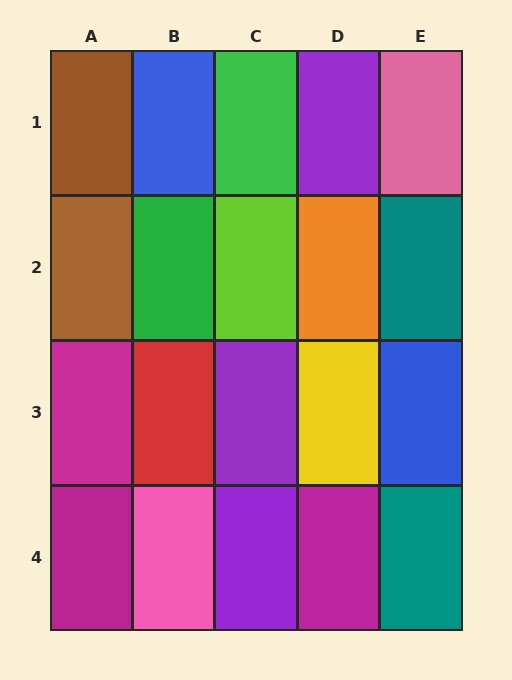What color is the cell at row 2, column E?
Teal.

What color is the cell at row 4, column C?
Purple.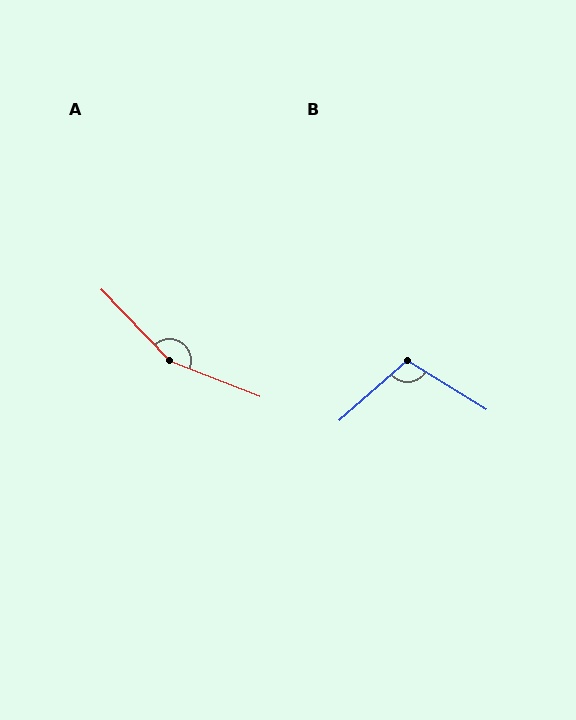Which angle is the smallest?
B, at approximately 107 degrees.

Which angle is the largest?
A, at approximately 155 degrees.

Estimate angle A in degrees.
Approximately 155 degrees.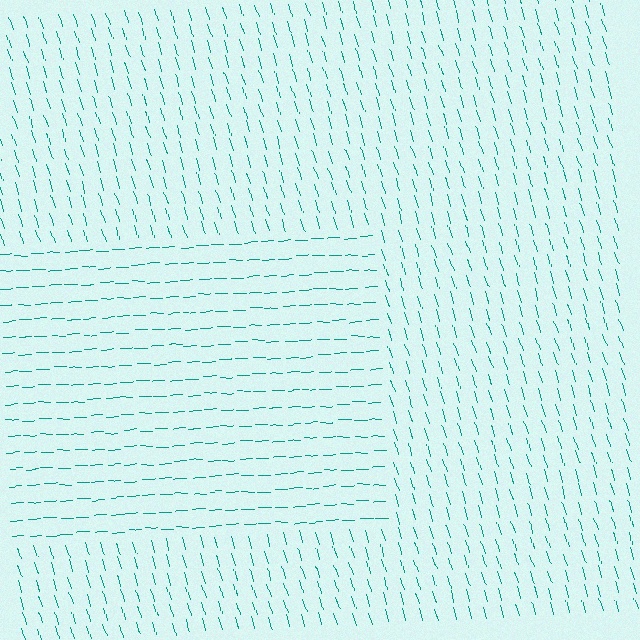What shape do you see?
I see a rectangle.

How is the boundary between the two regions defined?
The boundary is defined purely by a change in line orientation (approximately 74 degrees difference). All lines are the same color and thickness.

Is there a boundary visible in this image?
Yes, there is a texture boundary formed by a change in line orientation.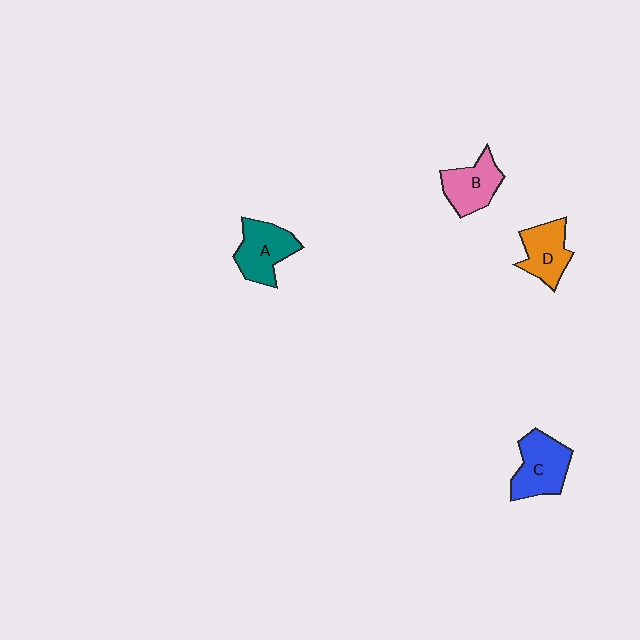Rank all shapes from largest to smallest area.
From largest to smallest: C (blue), A (teal), B (pink), D (orange).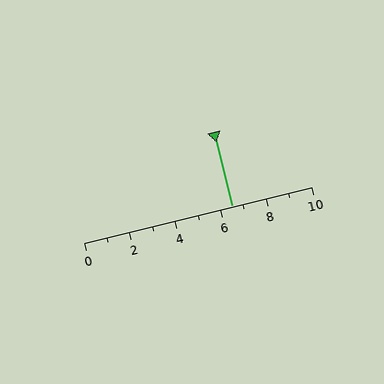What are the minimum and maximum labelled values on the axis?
The axis runs from 0 to 10.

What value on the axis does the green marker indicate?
The marker indicates approximately 6.5.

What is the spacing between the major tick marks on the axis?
The major ticks are spaced 2 apart.